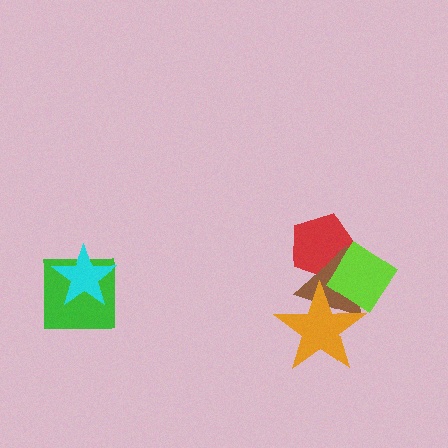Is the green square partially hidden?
Yes, it is partially covered by another shape.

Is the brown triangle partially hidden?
Yes, it is partially covered by another shape.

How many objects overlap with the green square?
1 object overlaps with the green square.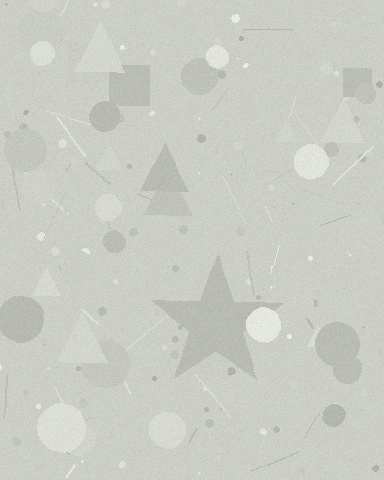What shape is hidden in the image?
A star is hidden in the image.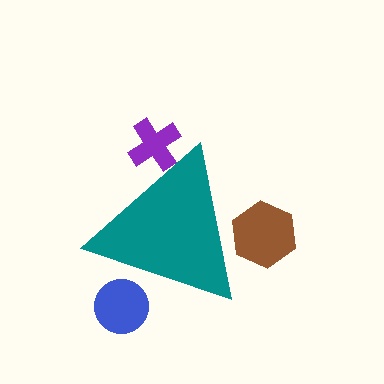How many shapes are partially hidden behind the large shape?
3 shapes are partially hidden.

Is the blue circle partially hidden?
Yes, the blue circle is partially hidden behind the teal triangle.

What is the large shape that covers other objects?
A teal triangle.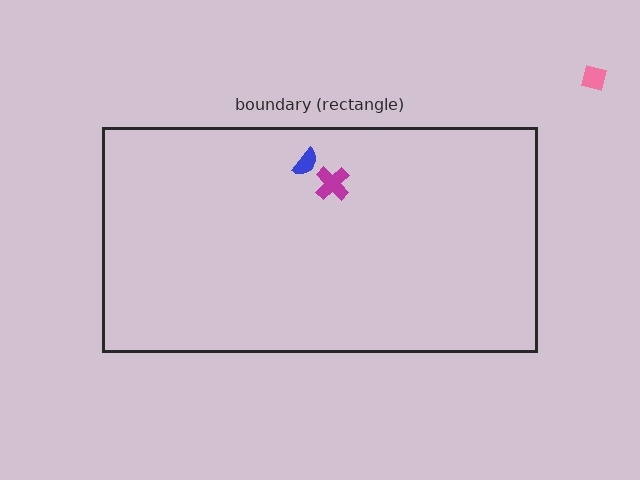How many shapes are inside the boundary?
2 inside, 1 outside.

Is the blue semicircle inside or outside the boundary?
Inside.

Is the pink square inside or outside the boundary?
Outside.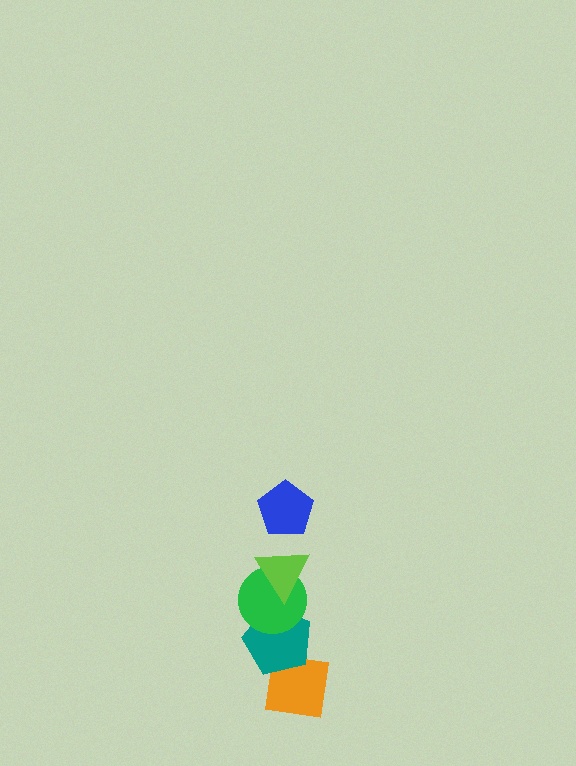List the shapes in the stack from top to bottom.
From top to bottom: the blue pentagon, the lime triangle, the green circle, the teal pentagon, the orange square.